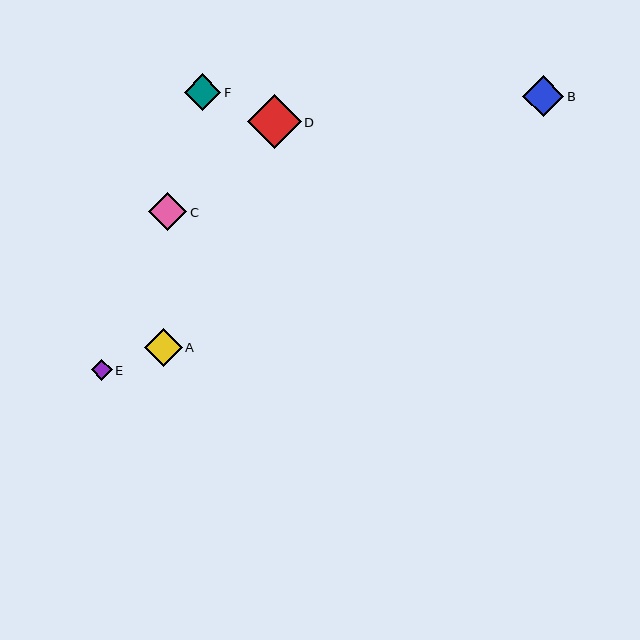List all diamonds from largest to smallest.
From largest to smallest: D, B, C, A, F, E.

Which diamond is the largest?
Diamond D is the largest with a size of approximately 54 pixels.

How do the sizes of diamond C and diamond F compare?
Diamond C and diamond F are approximately the same size.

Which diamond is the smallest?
Diamond E is the smallest with a size of approximately 21 pixels.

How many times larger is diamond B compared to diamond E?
Diamond B is approximately 1.9 times the size of diamond E.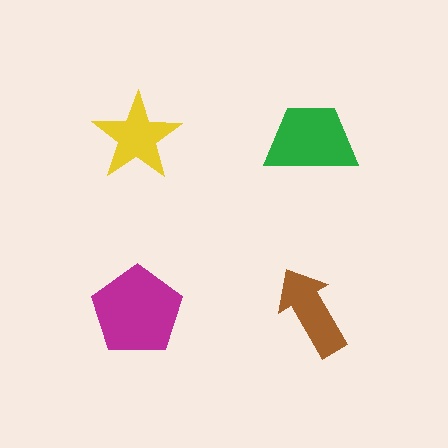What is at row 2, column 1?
A magenta pentagon.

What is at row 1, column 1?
A yellow star.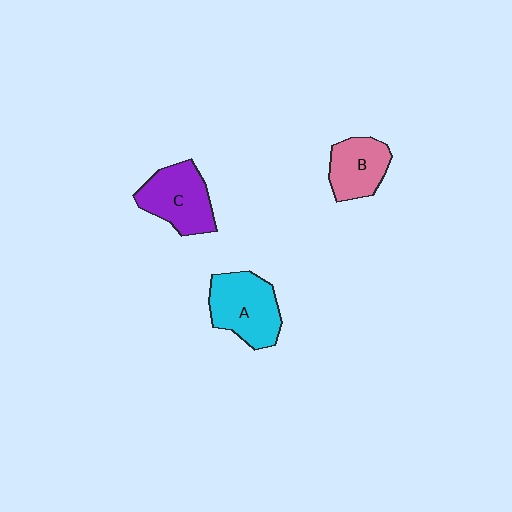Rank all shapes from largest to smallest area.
From largest to smallest: A (cyan), C (purple), B (pink).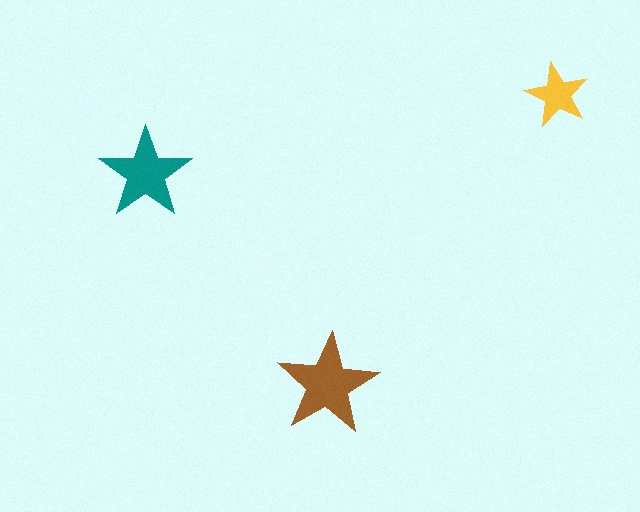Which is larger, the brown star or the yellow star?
The brown one.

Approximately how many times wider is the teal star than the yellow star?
About 1.5 times wider.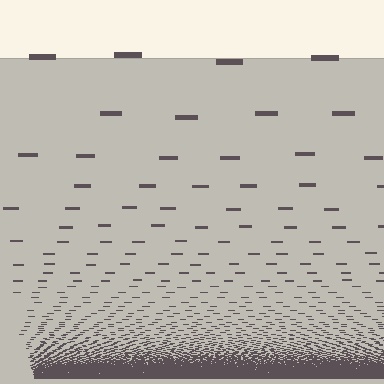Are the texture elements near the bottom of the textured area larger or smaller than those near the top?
Smaller. The gradient is inverted — elements near the bottom are smaller and denser.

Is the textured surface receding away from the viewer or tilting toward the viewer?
The surface appears to tilt toward the viewer. Texture elements get larger and sparser toward the top.